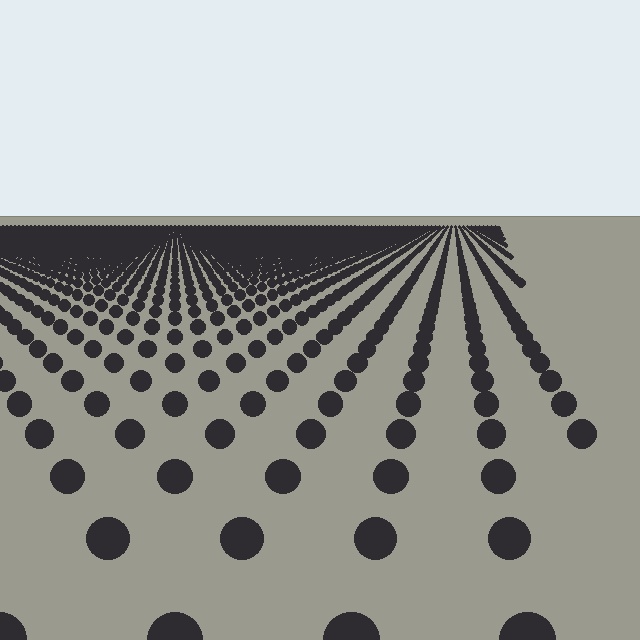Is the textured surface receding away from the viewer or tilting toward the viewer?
The surface is receding away from the viewer. Texture elements get smaller and denser toward the top.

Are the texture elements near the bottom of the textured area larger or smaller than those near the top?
Larger. Near the bottom, elements are closer to the viewer and appear at a bigger on-screen size.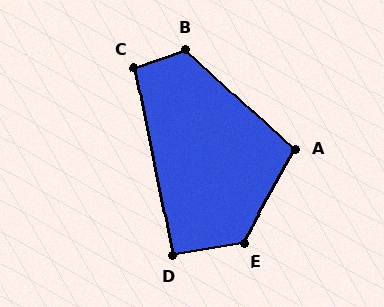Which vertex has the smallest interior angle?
D, at approximately 92 degrees.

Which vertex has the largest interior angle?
E, at approximately 129 degrees.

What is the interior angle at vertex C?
Approximately 97 degrees (obtuse).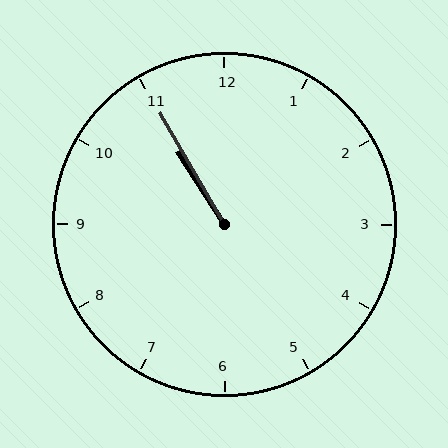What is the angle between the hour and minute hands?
Approximately 2 degrees.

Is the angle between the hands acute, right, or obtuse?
It is acute.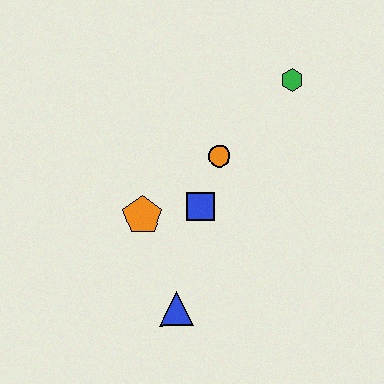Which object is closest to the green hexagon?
The orange circle is closest to the green hexagon.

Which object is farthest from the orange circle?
The blue triangle is farthest from the orange circle.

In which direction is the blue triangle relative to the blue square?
The blue triangle is below the blue square.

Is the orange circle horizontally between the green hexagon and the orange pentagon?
Yes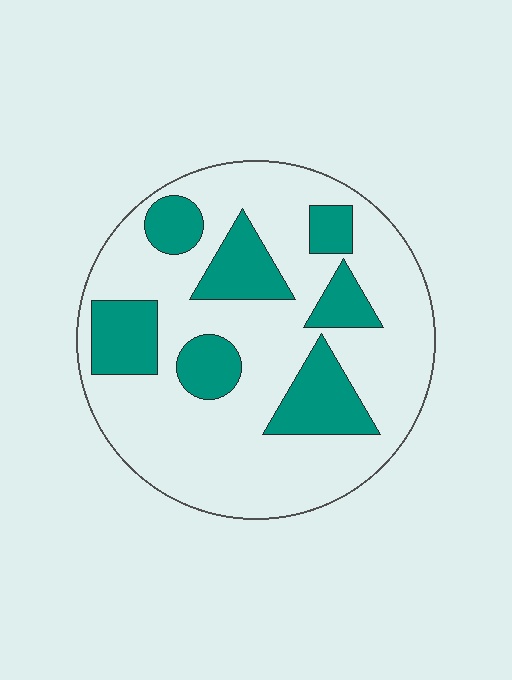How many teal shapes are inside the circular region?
7.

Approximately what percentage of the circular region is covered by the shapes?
Approximately 25%.